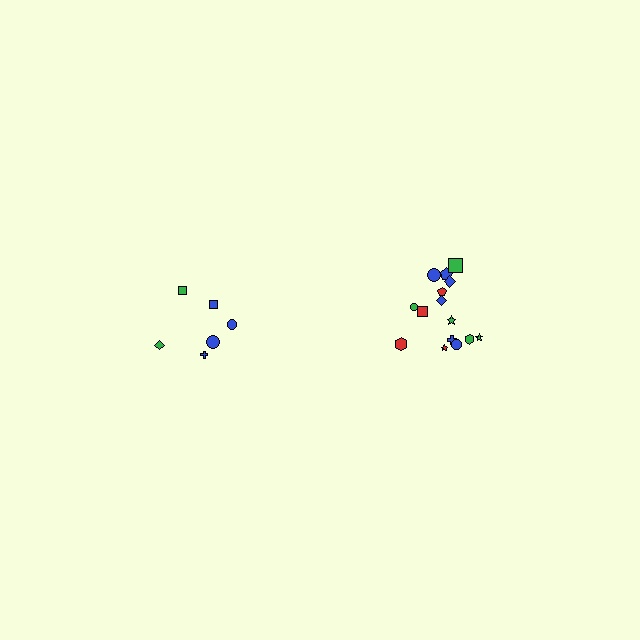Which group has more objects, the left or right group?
The right group.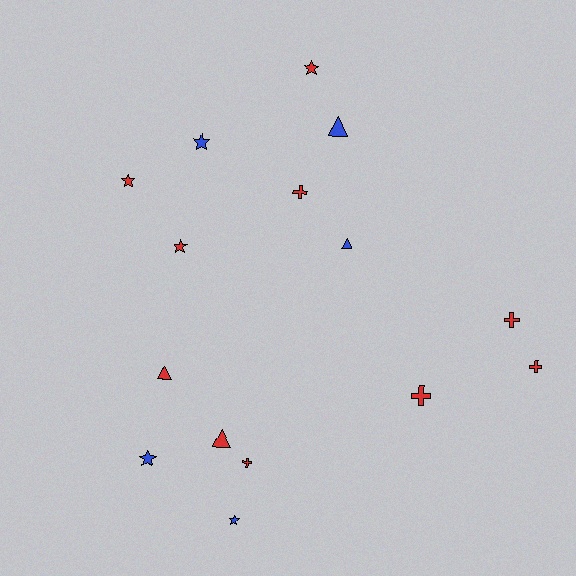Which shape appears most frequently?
Star, with 6 objects.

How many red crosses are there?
There are 5 red crosses.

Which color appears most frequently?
Red, with 10 objects.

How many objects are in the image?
There are 15 objects.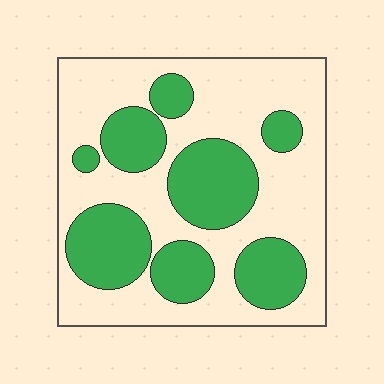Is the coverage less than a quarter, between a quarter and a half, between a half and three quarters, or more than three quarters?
Between a quarter and a half.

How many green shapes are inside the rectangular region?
8.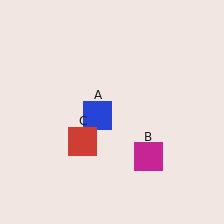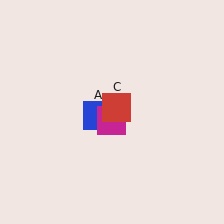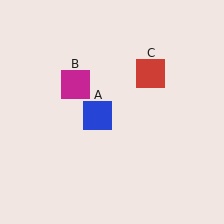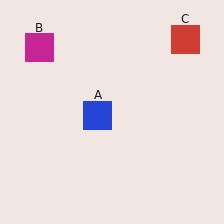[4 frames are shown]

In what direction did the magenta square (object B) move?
The magenta square (object B) moved up and to the left.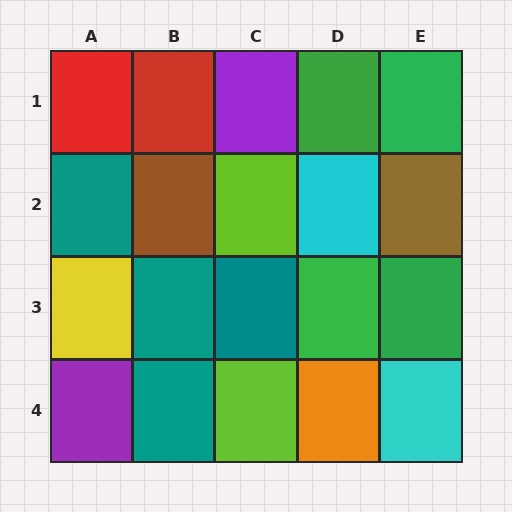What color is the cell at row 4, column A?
Purple.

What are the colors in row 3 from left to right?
Yellow, teal, teal, green, green.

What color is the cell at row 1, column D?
Green.